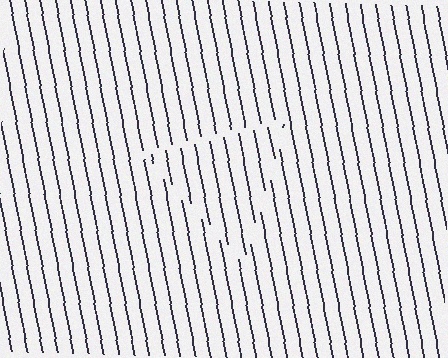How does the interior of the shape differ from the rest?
The interior of the shape contains the same grating, shifted by half a period — the contour is defined by the phase discontinuity where line-ends from the inner and outer gratings abut.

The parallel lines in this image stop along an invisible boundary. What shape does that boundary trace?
An illusory triangle. The interior of the shape contains the same grating, shifted by half a period — the contour is defined by the phase discontinuity where line-ends from the inner and outer gratings abut.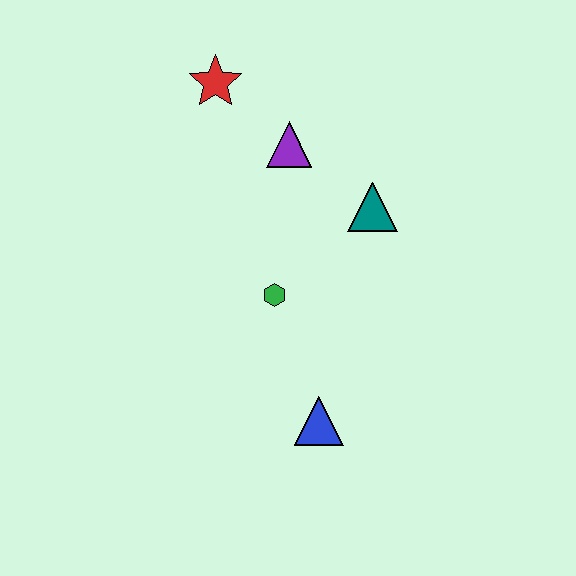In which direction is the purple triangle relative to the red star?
The purple triangle is to the right of the red star.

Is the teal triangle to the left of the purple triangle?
No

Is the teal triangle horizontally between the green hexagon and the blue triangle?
No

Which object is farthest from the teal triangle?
The blue triangle is farthest from the teal triangle.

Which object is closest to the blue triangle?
The green hexagon is closest to the blue triangle.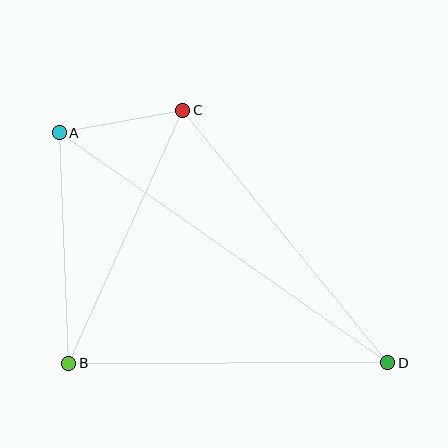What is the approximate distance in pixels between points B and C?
The distance between B and C is approximately 278 pixels.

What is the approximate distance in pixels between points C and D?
The distance between C and D is approximately 325 pixels.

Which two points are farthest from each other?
Points A and D are farthest from each other.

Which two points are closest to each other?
Points A and C are closest to each other.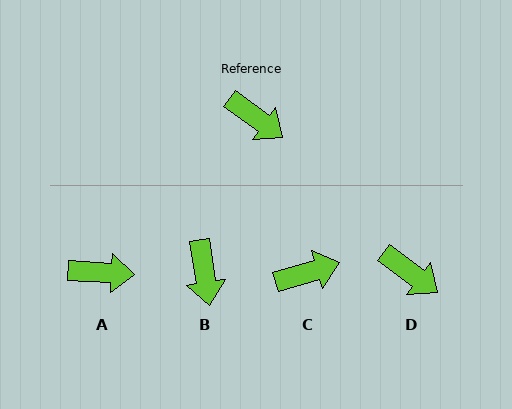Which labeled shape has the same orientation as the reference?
D.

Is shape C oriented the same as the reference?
No, it is off by about 54 degrees.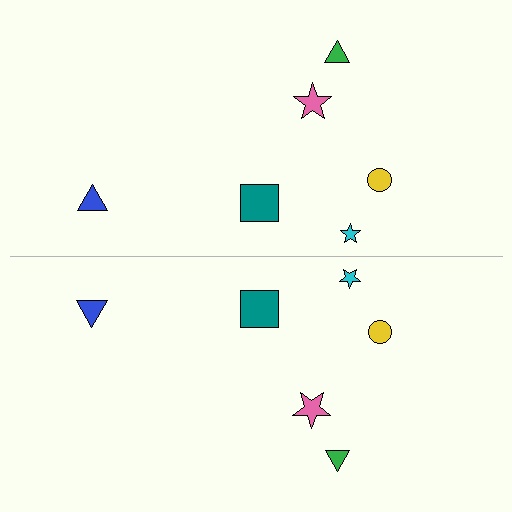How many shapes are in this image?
There are 12 shapes in this image.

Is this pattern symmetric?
Yes, this pattern has bilateral (reflection) symmetry.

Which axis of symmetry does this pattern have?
The pattern has a horizontal axis of symmetry running through the center of the image.